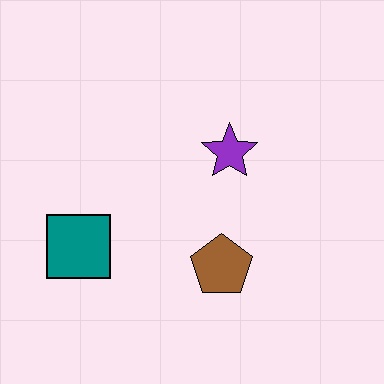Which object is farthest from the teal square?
The purple star is farthest from the teal square.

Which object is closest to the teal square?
The brown pentagon is closest to the teal square.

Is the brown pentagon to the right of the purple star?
No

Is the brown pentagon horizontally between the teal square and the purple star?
Yes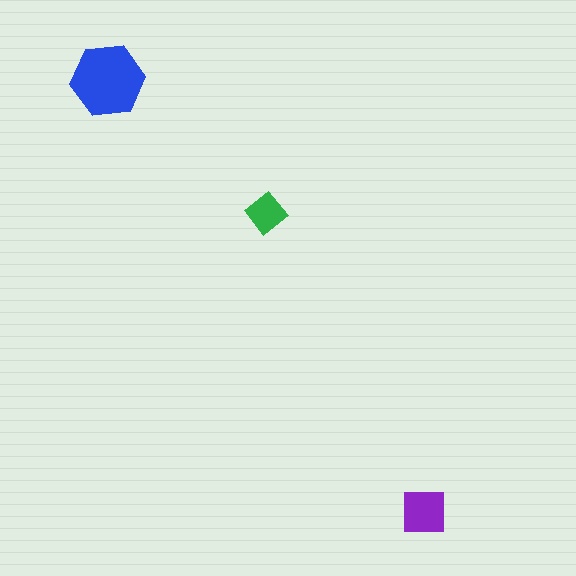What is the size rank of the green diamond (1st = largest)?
3rd.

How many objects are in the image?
There are 3 objects in the image.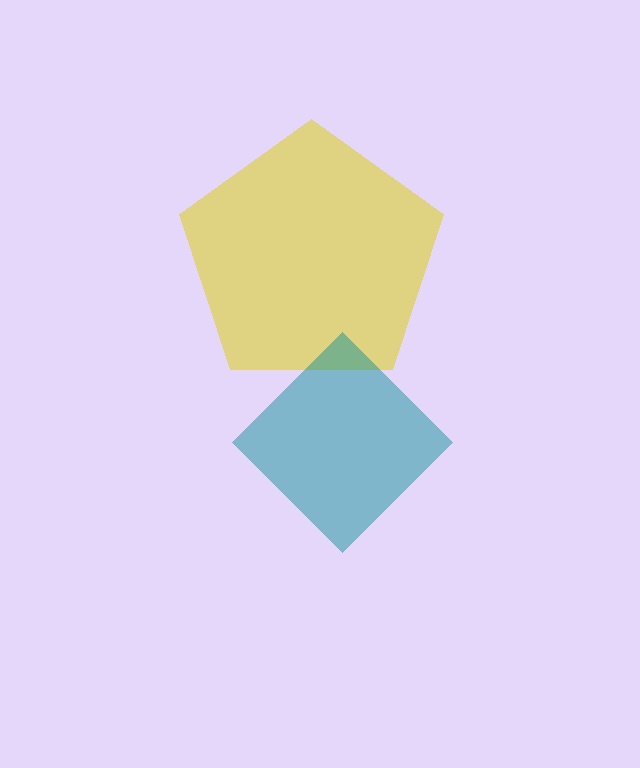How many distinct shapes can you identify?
There are 2 distinct shapes: a yellow pentagon, a teal diamond.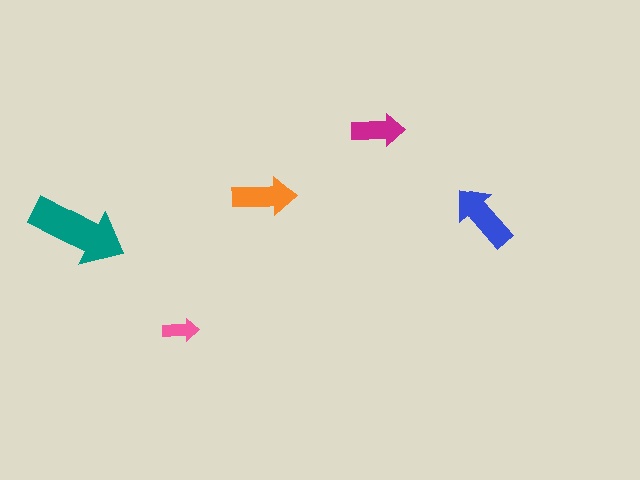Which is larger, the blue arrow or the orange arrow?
The blue one.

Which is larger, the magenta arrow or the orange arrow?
The orange one.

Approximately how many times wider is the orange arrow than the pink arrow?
About 1.5 times wider.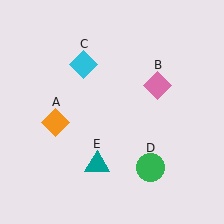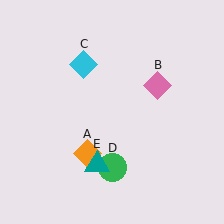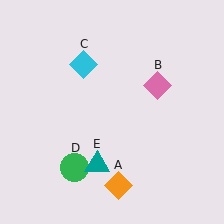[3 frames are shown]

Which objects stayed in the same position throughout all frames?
Pink diamond (object B) and cyan diamond (object C) and teal triangle (object E) remained stationary.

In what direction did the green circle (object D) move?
The green circle (object D) moved left.